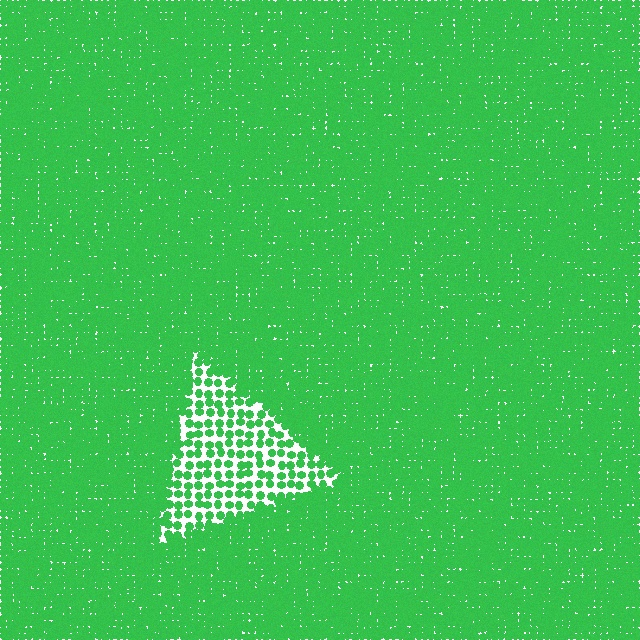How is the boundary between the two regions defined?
The boundary is defined by a change in element density (approximately 2.5x ratio). All elements are the same color, size, and shape.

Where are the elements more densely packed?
The elements are more densely packed outside the triangle boundary.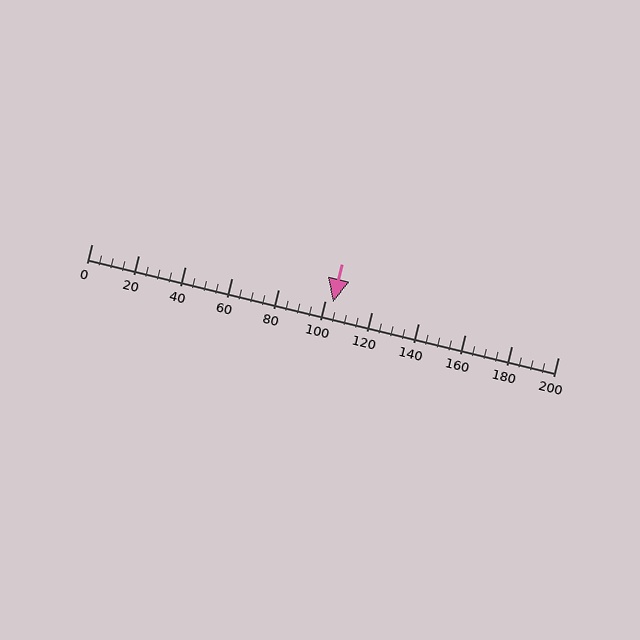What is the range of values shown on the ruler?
The ruler shows values from 0 to 200.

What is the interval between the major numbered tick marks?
The major tick marks are spaced 20 units apart.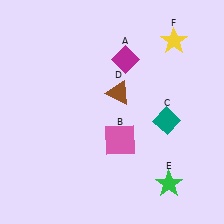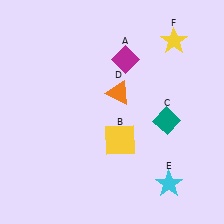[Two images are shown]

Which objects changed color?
B changed from pink to yellow. D changed from brown to orange. E changed from green to cyan.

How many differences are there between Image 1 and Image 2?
There are 3 differences between the two images.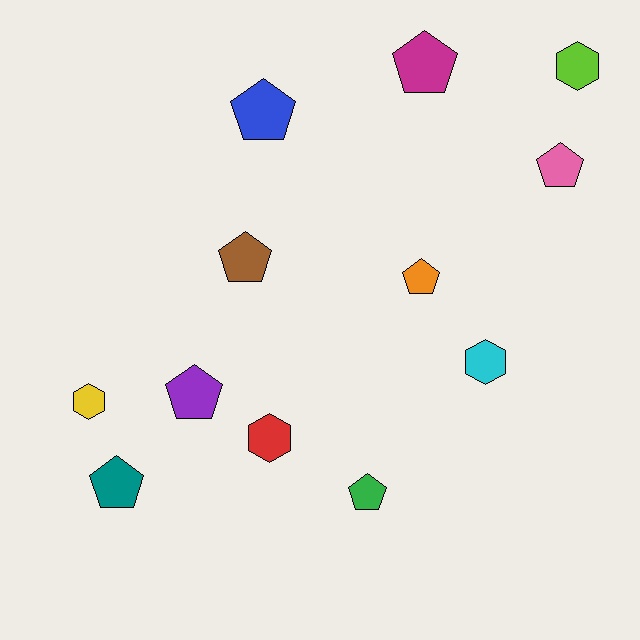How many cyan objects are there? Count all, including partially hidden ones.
There is 1 cyan object.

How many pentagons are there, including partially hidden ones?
There are 8 pentagons.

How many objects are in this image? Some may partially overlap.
There are 12 objects.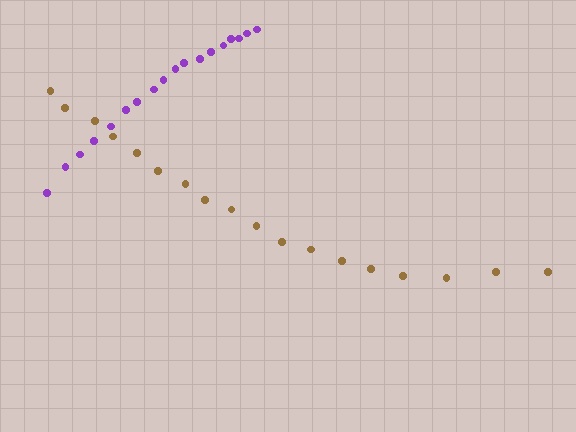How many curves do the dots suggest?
There are 2 distinct paths.